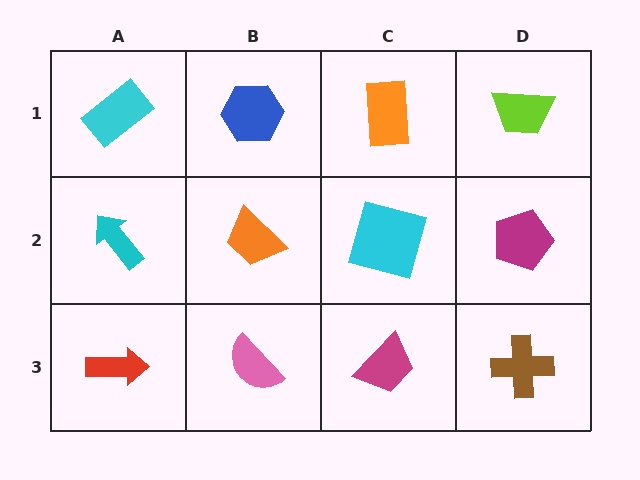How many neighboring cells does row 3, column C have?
3.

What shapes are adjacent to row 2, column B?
A blue hexagon (row 1, column B), a pink semicircle (row 3, column B), a cyan arrow (row 2, column A), a cyan square (row 2, column C).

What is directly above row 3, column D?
A magenta pentagon.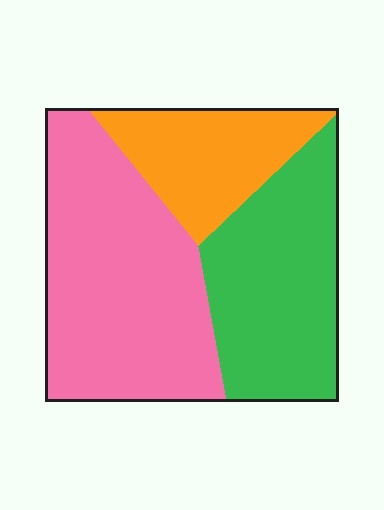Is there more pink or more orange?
Pink.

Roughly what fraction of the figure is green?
Green covers 34% of the figure.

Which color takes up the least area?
Orange, at roughly 20%.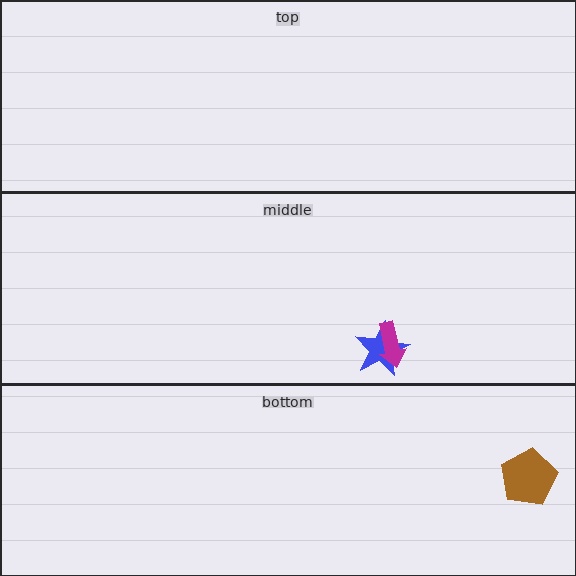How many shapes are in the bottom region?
1.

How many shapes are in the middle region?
2.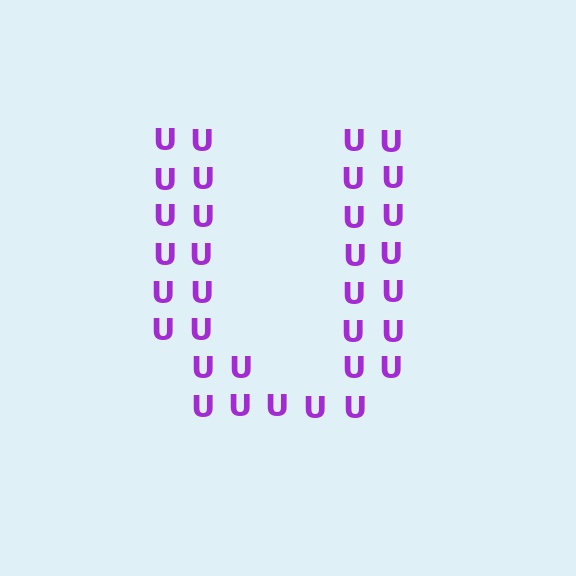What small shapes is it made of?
It is made of small letter U's.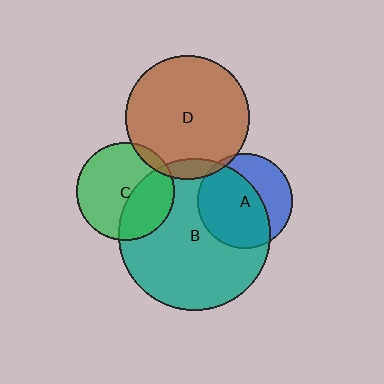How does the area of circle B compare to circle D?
Approximately 1.5 times.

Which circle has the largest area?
Circle B (teal).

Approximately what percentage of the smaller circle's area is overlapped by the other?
Approximately 5%.